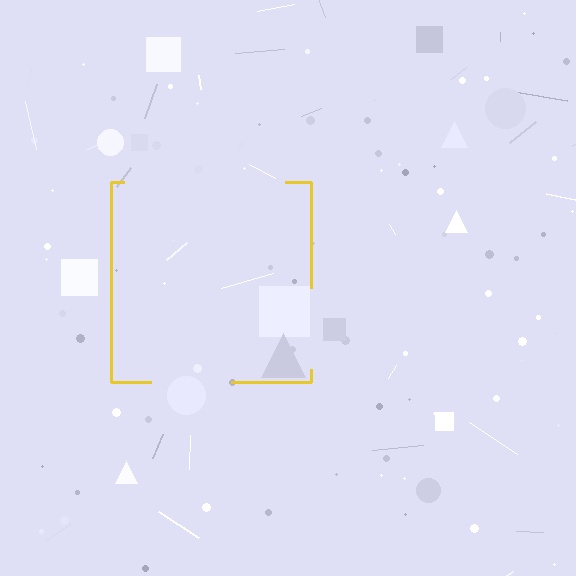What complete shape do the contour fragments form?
The contour fragments form a square.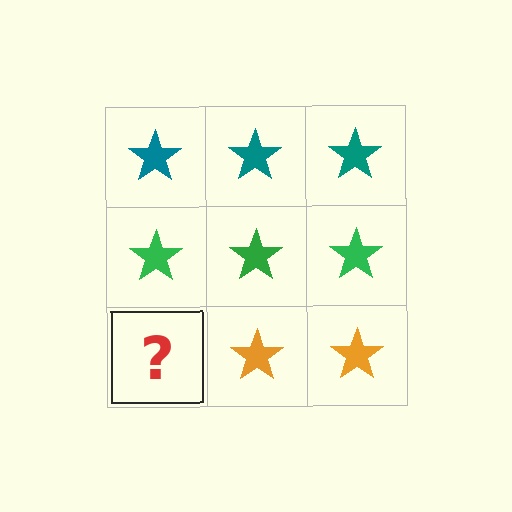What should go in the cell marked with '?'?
The missing cell should contain an orange star.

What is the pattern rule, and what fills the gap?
The rule is that each row has a consistent color. The gap should be filled with an orange star.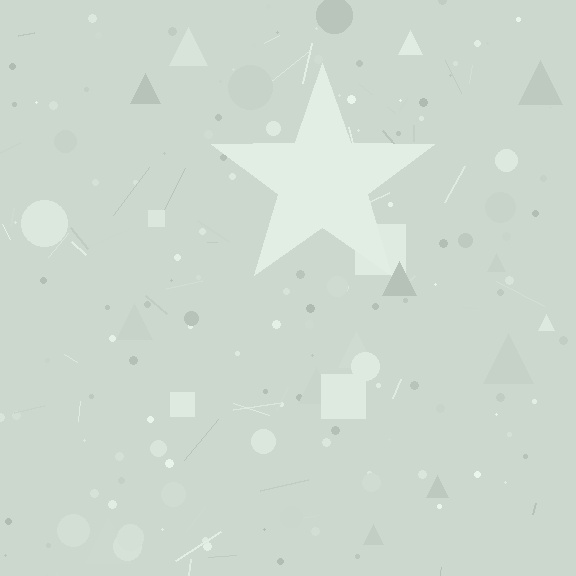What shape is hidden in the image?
A star is hidden in the image.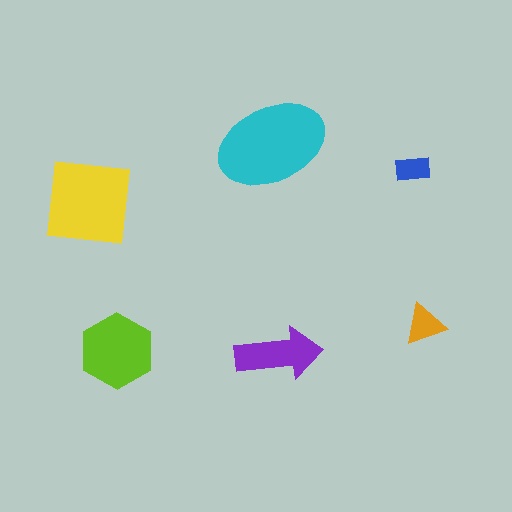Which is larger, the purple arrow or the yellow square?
The yellow square.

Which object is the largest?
The cyan ellipse.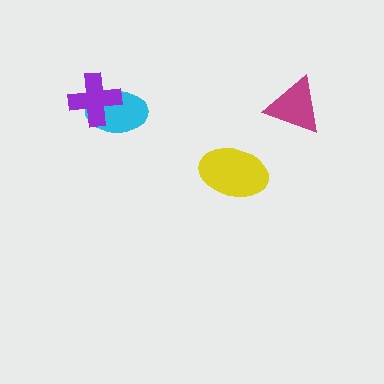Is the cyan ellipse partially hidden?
Yes, it is partially covered by another shape.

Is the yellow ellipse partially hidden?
No, no other shape covers it.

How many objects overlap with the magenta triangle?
0 objects overlap with the magenta triangle.